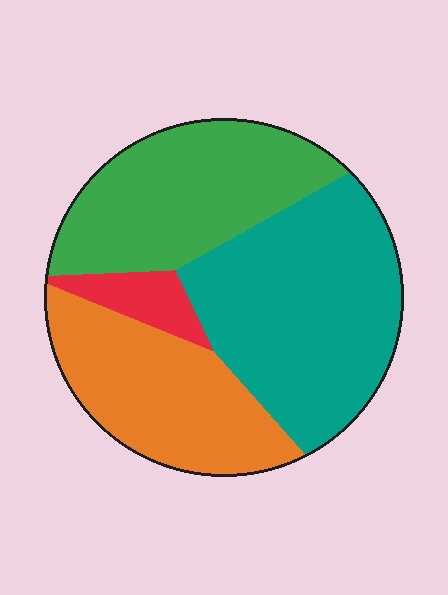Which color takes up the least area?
Red, at roughly 5%.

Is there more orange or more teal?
Teal.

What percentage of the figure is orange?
Orange takes up about one quarter (1/4) of the figure.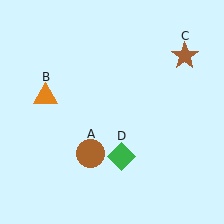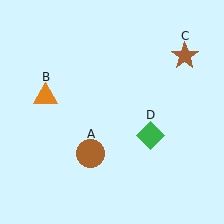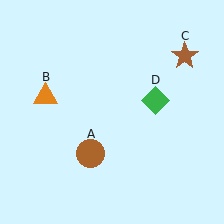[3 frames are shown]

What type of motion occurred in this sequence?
The green diamond (object D) rotated counterclockwise around the center of the scene.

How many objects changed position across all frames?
1 object changed position: green diamond (object D).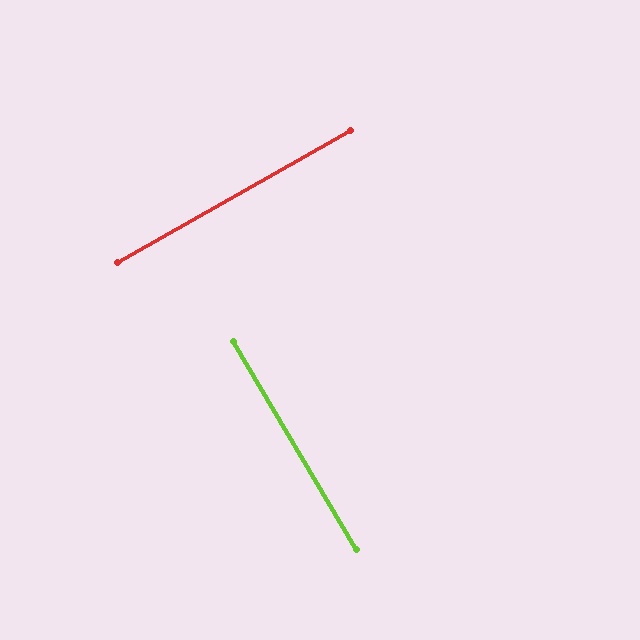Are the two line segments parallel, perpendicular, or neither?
Perpendicular — they meet at approximately 89°.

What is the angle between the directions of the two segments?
Approximately 89 degrees.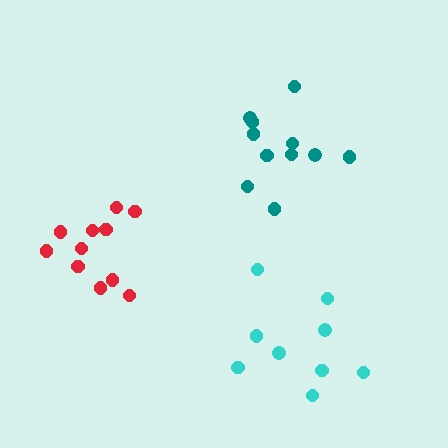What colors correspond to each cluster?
The clusters are colored: teal, red, cyan.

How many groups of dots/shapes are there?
There are 3 groups.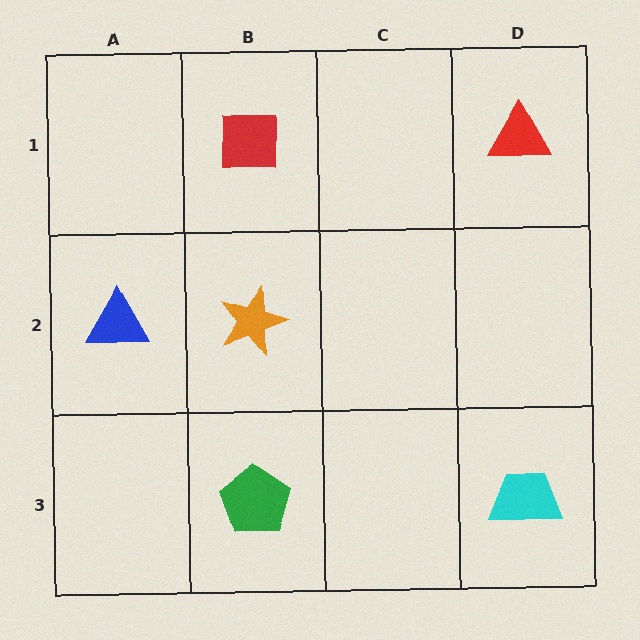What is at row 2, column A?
A blue triangle.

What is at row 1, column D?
A red triangle.